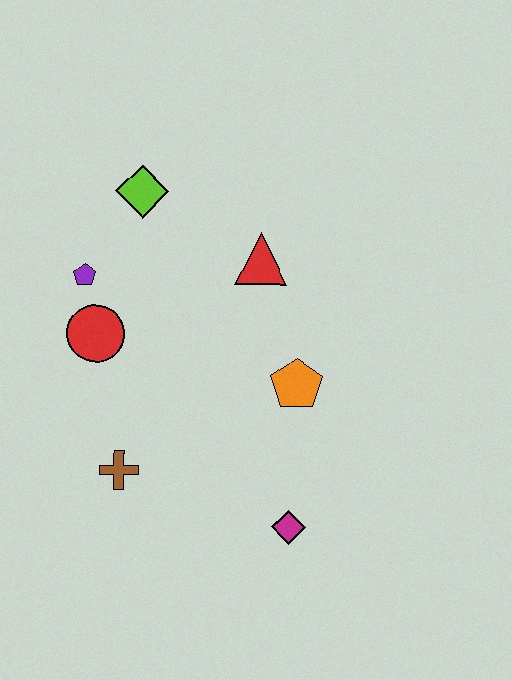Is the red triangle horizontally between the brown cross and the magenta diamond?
Yes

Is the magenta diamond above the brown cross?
No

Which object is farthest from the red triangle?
The magenta diamond is farthest from the red triangle.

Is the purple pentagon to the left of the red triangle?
Yes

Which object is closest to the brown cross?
The red circle is closest to the brown cross.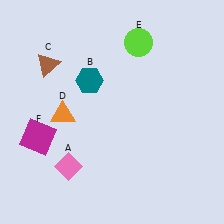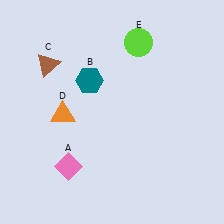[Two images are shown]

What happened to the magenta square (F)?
The magenta square (F) was removed in Image 2. It was in the bottom-left area of Image 1.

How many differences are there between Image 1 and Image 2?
There is 1 difference between the two images.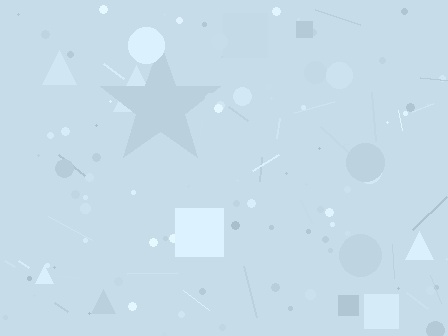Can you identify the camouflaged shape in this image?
The camouflaged shape is a star.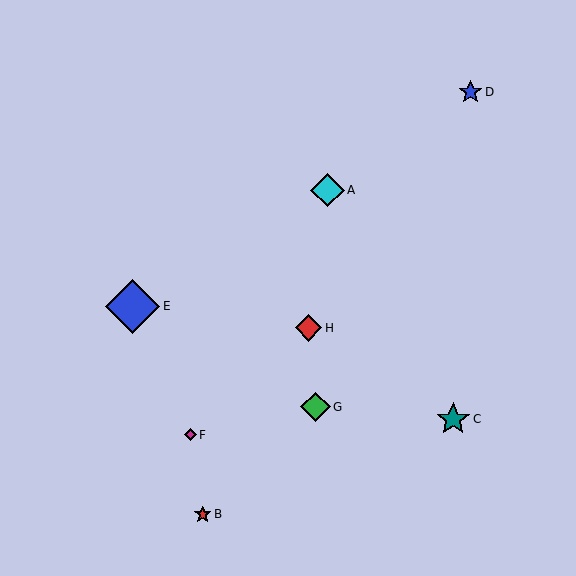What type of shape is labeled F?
Shape F is a magenta diamond.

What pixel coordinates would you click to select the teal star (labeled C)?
Click at (453, 419) to select the teal star C.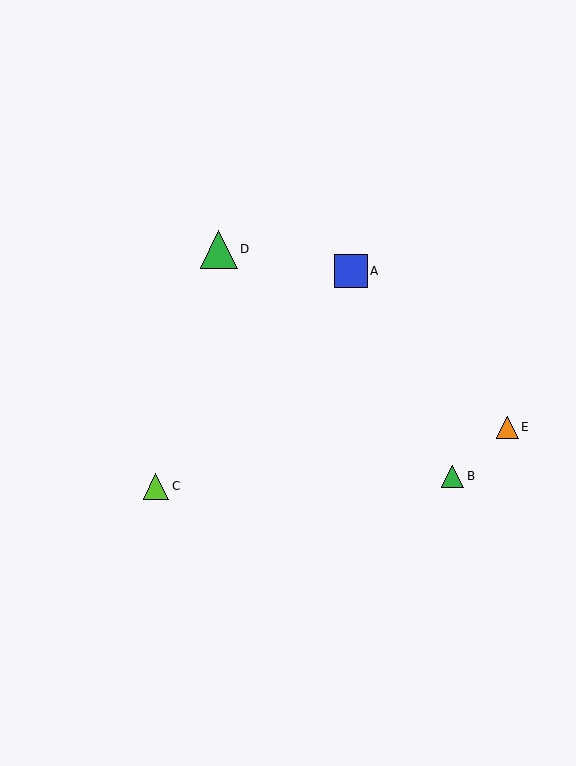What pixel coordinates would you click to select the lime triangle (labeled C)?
Click at (156, 486) to select the lime triangle C.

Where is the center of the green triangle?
The center of the green triangle is at (219, 249).